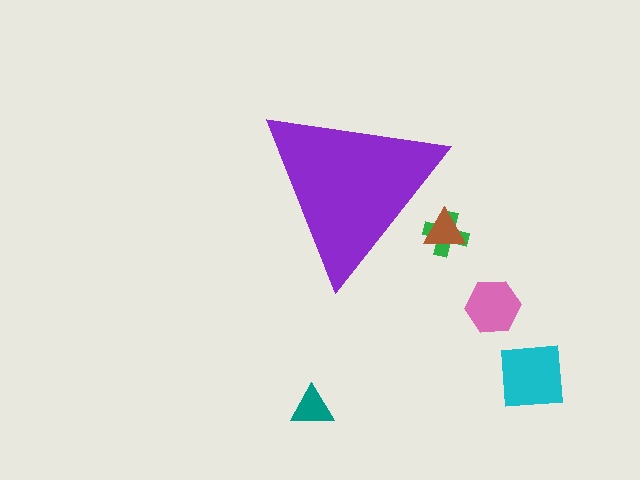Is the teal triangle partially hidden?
No, the teal triangle is fully visible.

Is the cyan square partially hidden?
No, the cyan square is fully visible.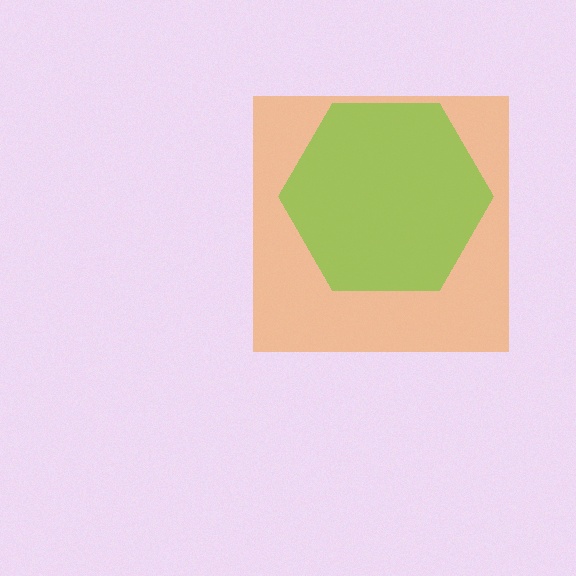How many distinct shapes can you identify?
There are 2 distinct shapes: an orange square, a lime hexagon.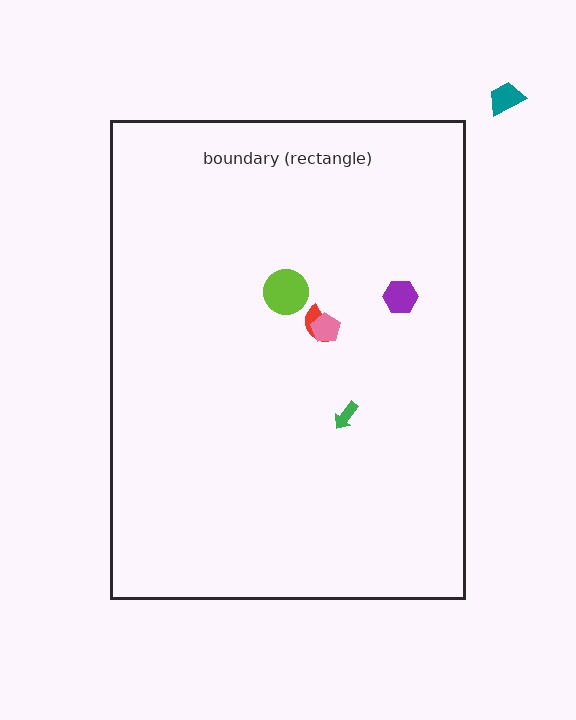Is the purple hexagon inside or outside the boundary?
Inside.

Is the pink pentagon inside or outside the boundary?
Inside.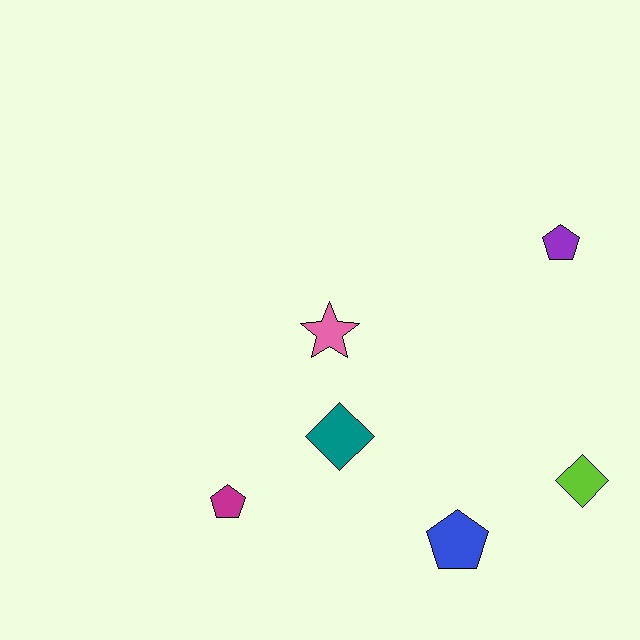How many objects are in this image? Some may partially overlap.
There are 6 objects.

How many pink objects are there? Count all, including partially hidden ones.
There is 1 pink object.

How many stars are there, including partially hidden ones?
There is 1 star.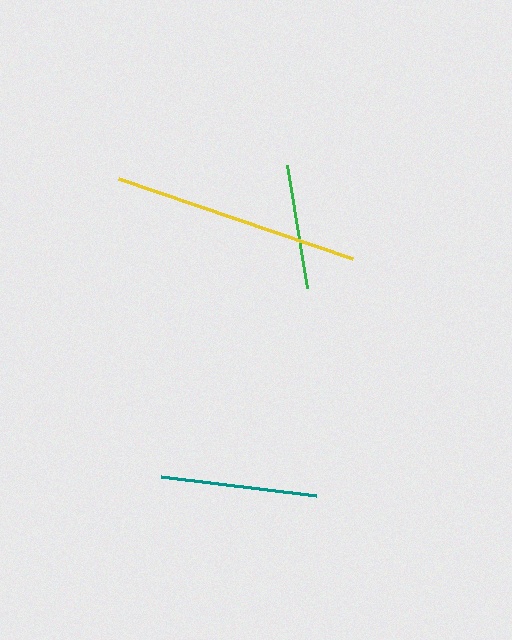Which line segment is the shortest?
The green line is the shortest at approximately 125 pixels.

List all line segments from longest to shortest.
From longest to shortest: yellow, teal, green.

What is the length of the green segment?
The green segment is approximately 125 pixels long.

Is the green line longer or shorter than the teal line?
The teal line is longer than the green line.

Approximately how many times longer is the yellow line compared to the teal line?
The yellow line is approximately 1.6 times the length of the teal line.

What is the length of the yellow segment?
The yellow segment is approximately 247 pixels long.